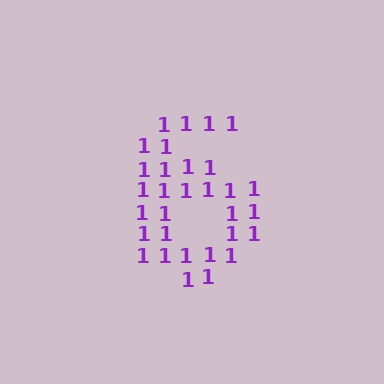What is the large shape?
The large shape is the digit 6.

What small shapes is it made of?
It is made of small digit 1's.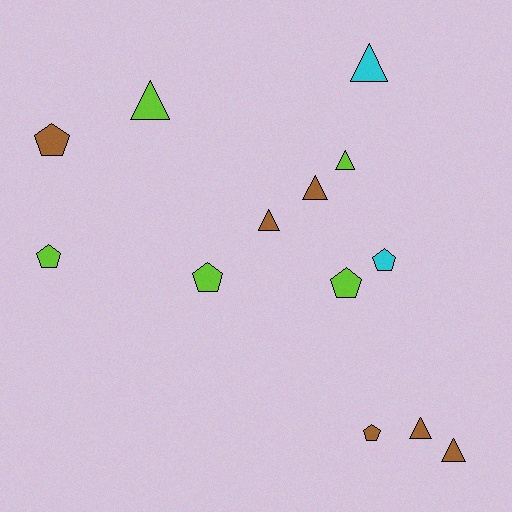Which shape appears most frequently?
Triangle, with 7 objects.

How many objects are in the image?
There are 13 objects.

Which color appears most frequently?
Brown, with 6 objects.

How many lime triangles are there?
There are 2 lime triangles.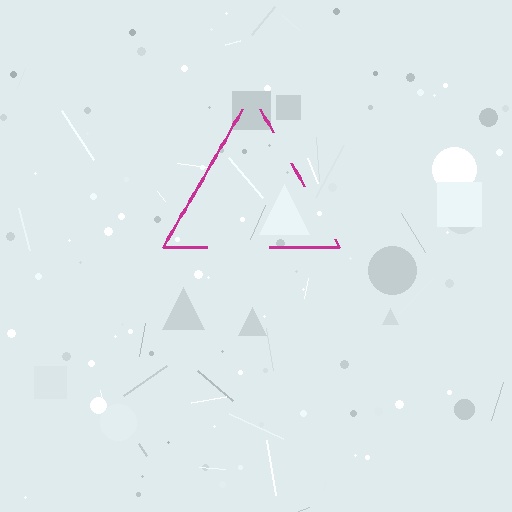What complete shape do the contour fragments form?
The contour fragments form a triangle.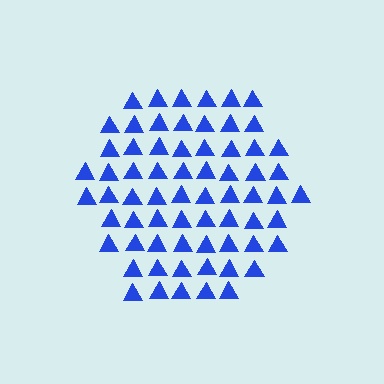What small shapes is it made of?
It is made of small triangles.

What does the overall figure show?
The overall figure shows a hexagon.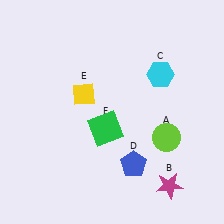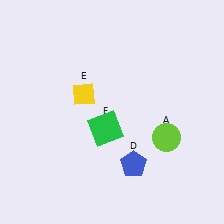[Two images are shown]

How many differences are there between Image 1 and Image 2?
There are 2 differences between the two images.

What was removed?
The magenta star (B), the cyan hexagon (C) were removed in Image 2.